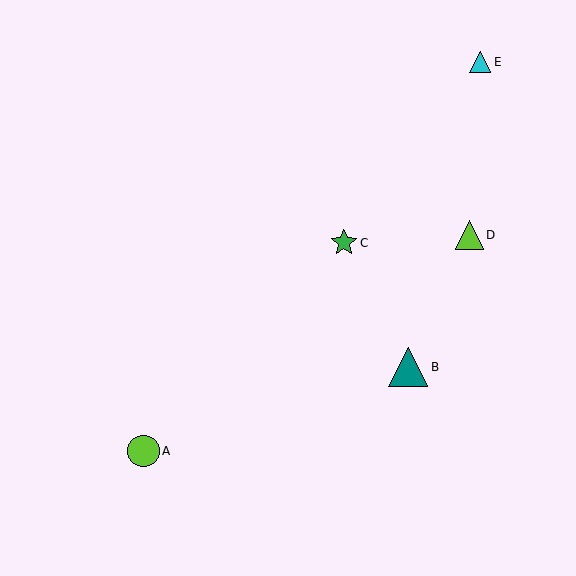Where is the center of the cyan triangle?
The center of the cyan triangle is at (480, 62).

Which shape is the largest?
The teal triangle (labeled B) is the largest.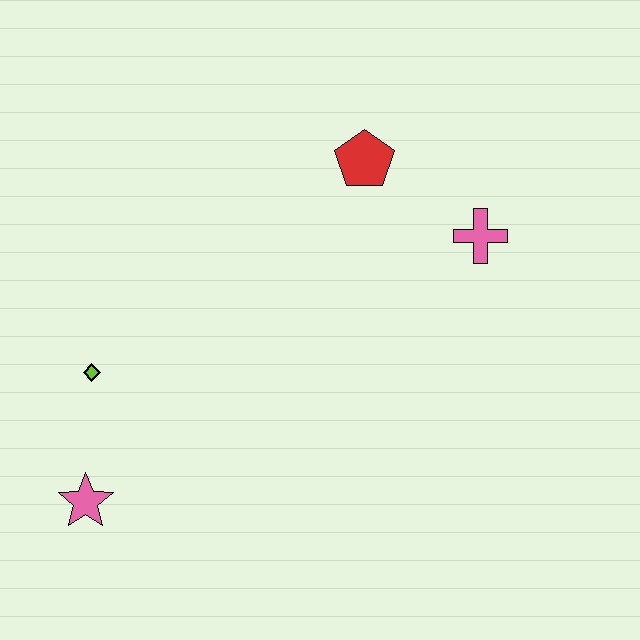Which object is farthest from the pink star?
The pink cross is farthest from the pink star.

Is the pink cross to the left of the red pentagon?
No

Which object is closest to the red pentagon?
The pink cross is closest to the red pentagon.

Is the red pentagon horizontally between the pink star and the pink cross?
Yes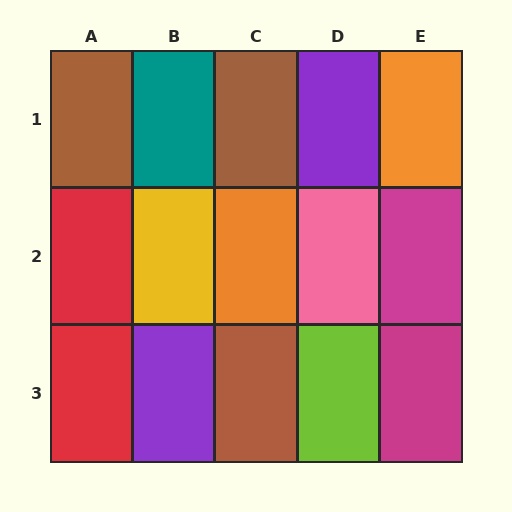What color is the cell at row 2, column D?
Pink.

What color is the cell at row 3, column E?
Magenta.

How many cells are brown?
3 cells are brown.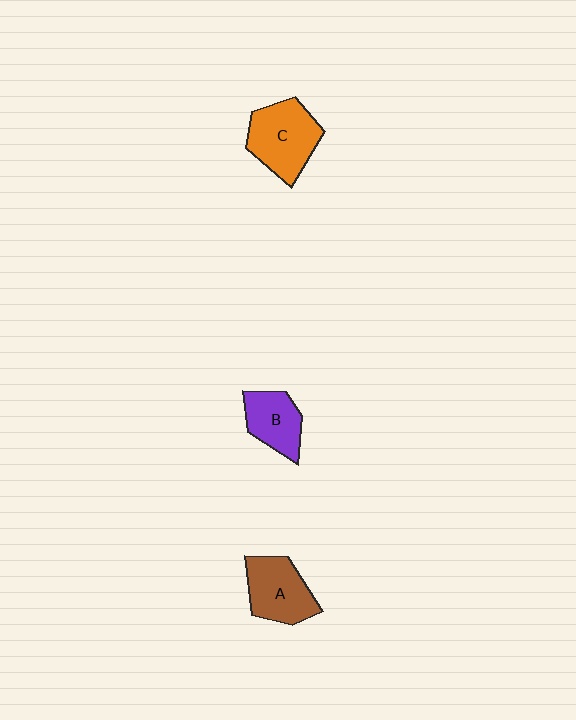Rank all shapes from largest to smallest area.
From largest to smallest: C (orange), A (brown), B (purple).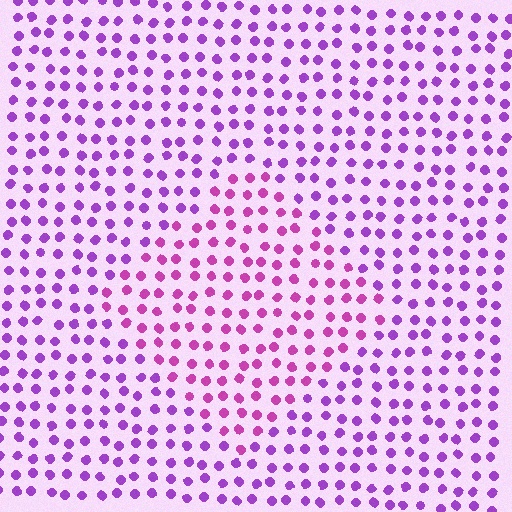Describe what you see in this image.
The image is filled with small purple elements in a uniform arrangement. A diamond-shaped region is visible where the elements are tinted to a slightly different hue, forming a subtle color boundary.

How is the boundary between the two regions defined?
The boundary is defined purely by a slight shift in hue (about 29 degrees). Spacing, size, and orientation are identical on both sides.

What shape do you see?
I see a diamond.